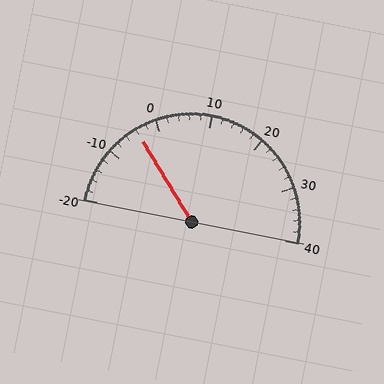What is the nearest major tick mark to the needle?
The nearest major tick mark is 0.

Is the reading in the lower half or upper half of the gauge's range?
The reading is in the lower half of the range (-20 to 40).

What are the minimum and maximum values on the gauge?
The gauge ranges from -20 to 40.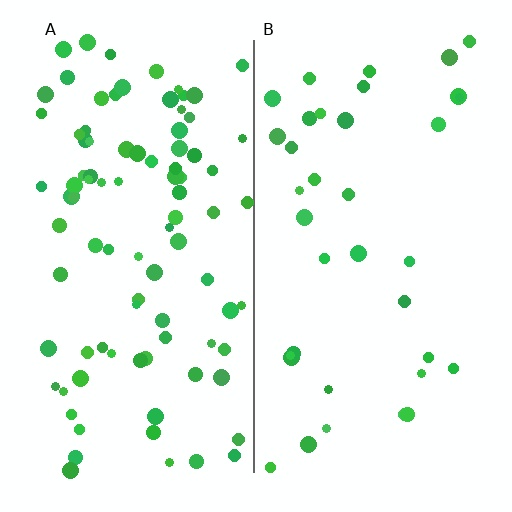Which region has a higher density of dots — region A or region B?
A (the left).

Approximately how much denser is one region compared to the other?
Approximately 2.5× — region A over region B.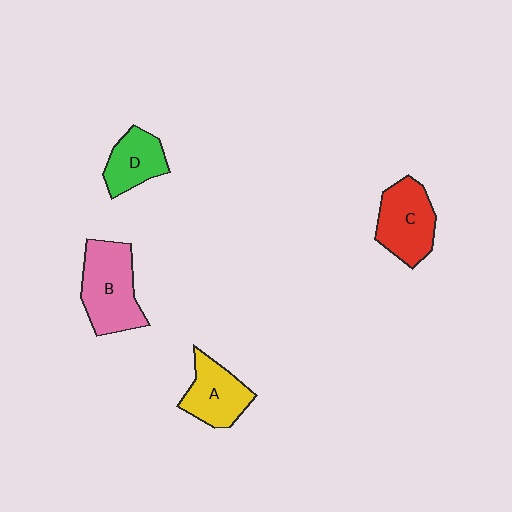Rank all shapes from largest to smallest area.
From largest to smallest: B (pink), C (red), A (yellow), D (green).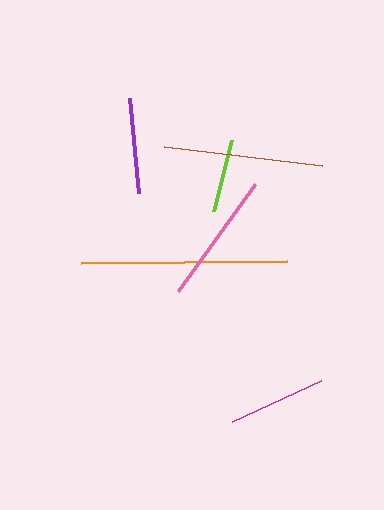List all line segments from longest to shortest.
From longest to shortest: orange, brown, pink, magenta, purple, lime.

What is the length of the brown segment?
The brown segment is approximately 160 pixels long.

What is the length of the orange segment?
The orange segment is approximately 206 pixels long.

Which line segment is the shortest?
The lime line is the shortest at approximately 74 pixels.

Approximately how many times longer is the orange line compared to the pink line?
The orange line is approximately 1.6 times the length of the pink line.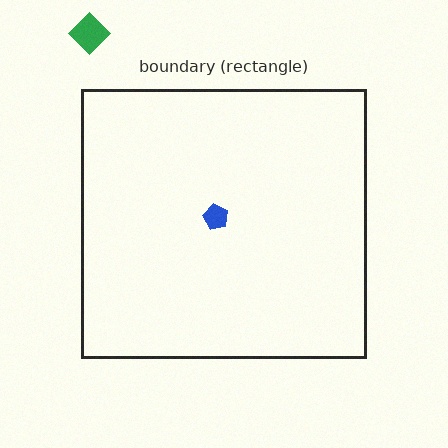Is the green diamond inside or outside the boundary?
Outside.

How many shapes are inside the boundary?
1 inside, 1 outside.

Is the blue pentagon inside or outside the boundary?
Inside.